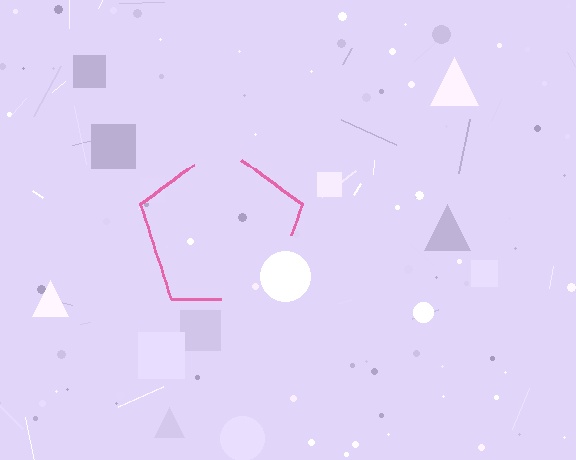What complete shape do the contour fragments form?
The contour fragments form a pentagon.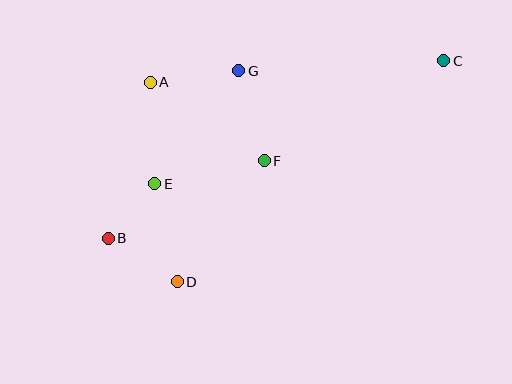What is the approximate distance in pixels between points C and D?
The distance between C and D is approximately 346 pixels.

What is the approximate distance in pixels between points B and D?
The distance between B and D is approximately 82 pixels.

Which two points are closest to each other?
Points B and E are closest to each other.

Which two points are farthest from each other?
Points B and C are farthest from each other.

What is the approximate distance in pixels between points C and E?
The distance between C and E is approximately 314 pixels.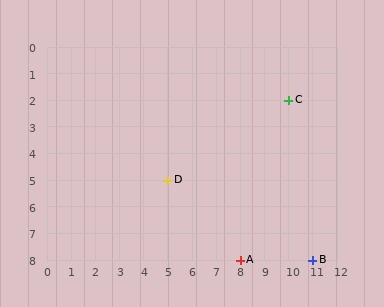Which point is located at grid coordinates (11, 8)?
Point B is at (11, 8).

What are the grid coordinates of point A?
Point A is at grid coordinates (8, 8).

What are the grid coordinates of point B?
Point B is at grid coordinates (11, 8).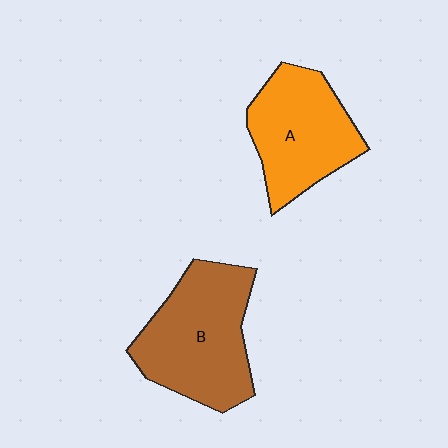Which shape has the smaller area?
Shape A (orange).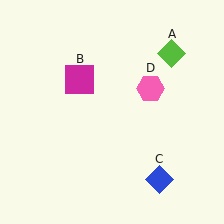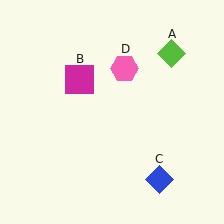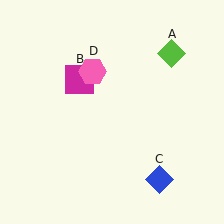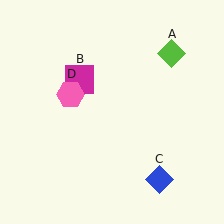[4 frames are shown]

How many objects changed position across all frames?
1 object changed position: pink hexagon (object D).